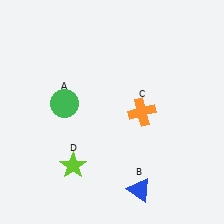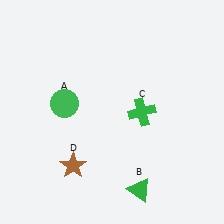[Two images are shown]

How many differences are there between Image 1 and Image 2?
There are 3 differences between the two images.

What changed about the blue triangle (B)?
In Image 1, B is blue. In Image 2, it changed to green.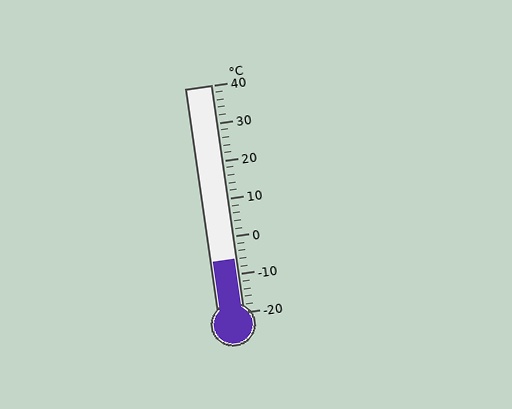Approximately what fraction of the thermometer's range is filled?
The thermometer is filled to approximately 25% of its range.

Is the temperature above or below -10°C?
The temperature is above -10°C.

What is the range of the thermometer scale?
The thermometer scale ranges from -20°C to 40°C.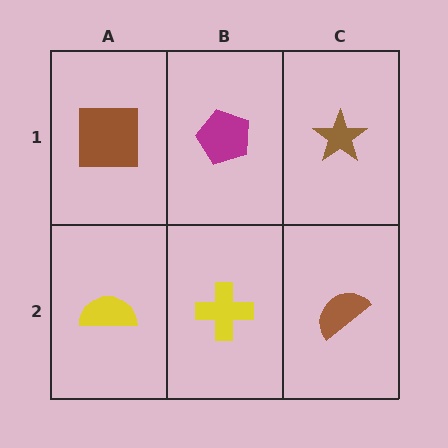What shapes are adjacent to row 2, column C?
A brown star (row 1, column C), a yellow cross (row 2, column B).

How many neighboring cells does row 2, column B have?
3.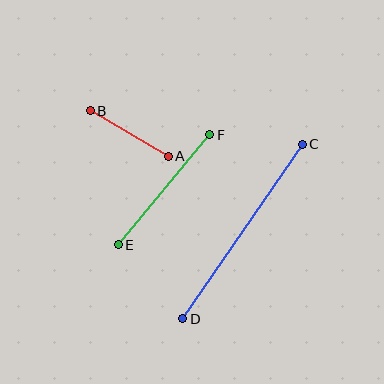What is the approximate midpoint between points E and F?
The midpoint is at approximately (164, 190) pixels.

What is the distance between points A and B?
The distance is approximately 90 pixels.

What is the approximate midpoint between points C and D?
The midpoint is at approximately (242, 231) pixels.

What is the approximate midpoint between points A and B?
The midpoint is at approximately (129, 133) pixels.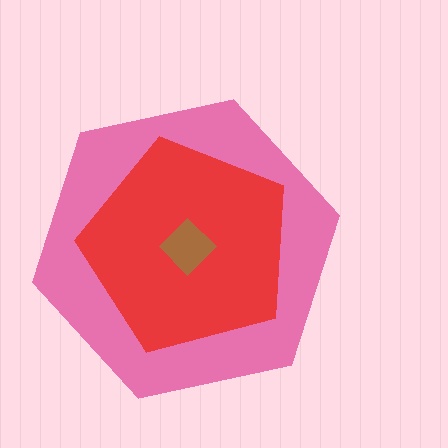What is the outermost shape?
The pink hexagon.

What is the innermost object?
The brown diamond.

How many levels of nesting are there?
3.